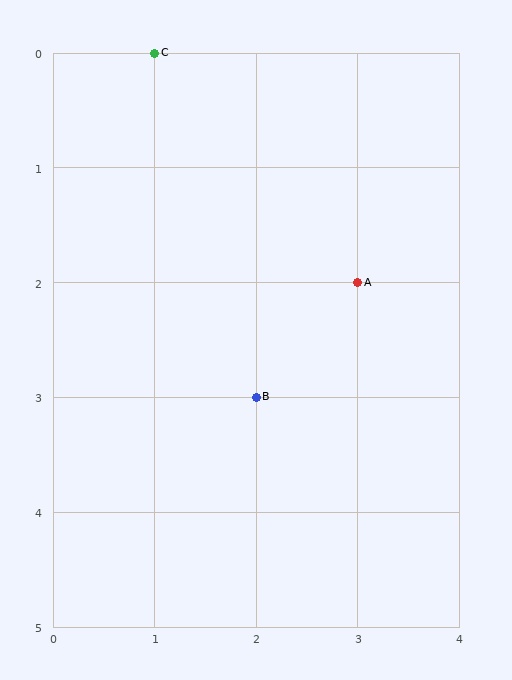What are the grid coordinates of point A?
Point A is at grid coordinates (3, 2).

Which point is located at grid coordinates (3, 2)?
Point A is at (3, 2).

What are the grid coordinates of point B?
Point B is at grid coordinates (2, 3).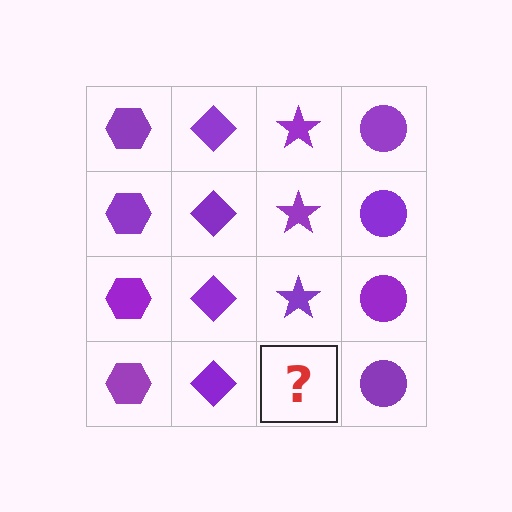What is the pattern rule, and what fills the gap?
The rule is that each column has a consistent shape. The gap should be filled with a purple star.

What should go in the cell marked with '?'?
The missing cell should contain a purple star.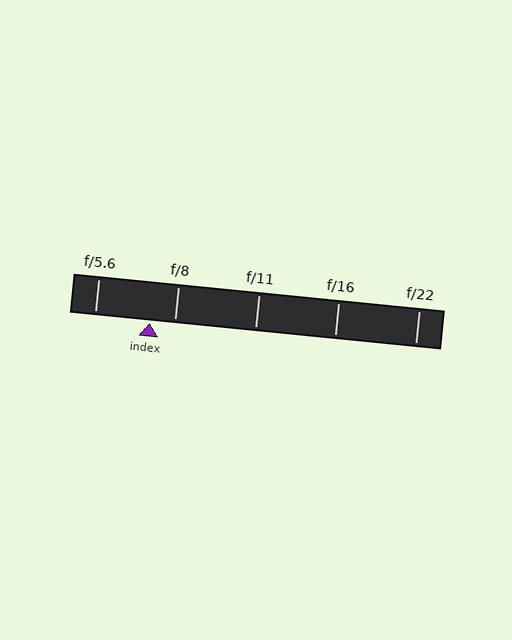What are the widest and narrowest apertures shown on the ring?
The widest aperture shown is f/5.6 and the narrowest is f/22.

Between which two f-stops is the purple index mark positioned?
The index mark is between f/5.6 and f/8.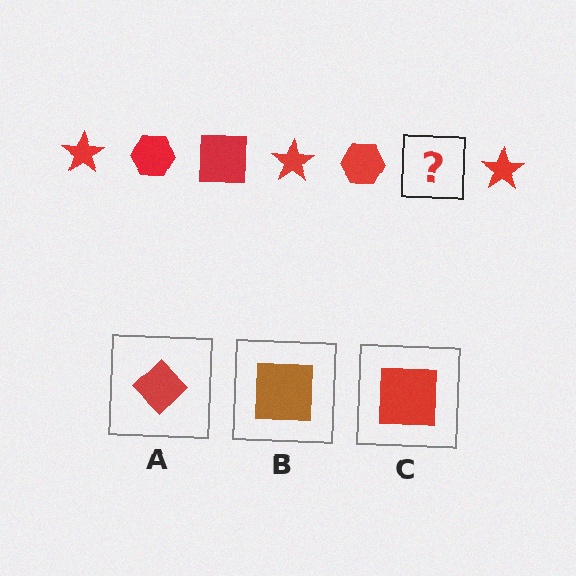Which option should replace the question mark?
Option C.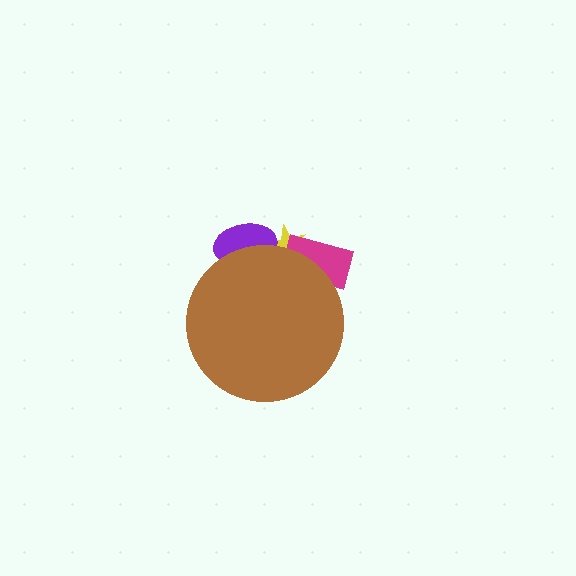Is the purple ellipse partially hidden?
Yes, the purple ellipse is partially hidden behind the brown circle.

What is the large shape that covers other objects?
A brown circle.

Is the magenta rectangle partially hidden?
Yes, the magenta rectangle is partially hidden behind the brown circle.